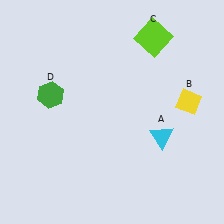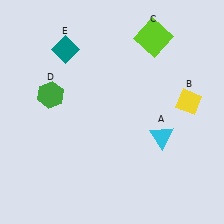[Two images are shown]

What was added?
A teal diamond (E) was added in Image 2.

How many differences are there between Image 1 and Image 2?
There is 1 difference between the two images.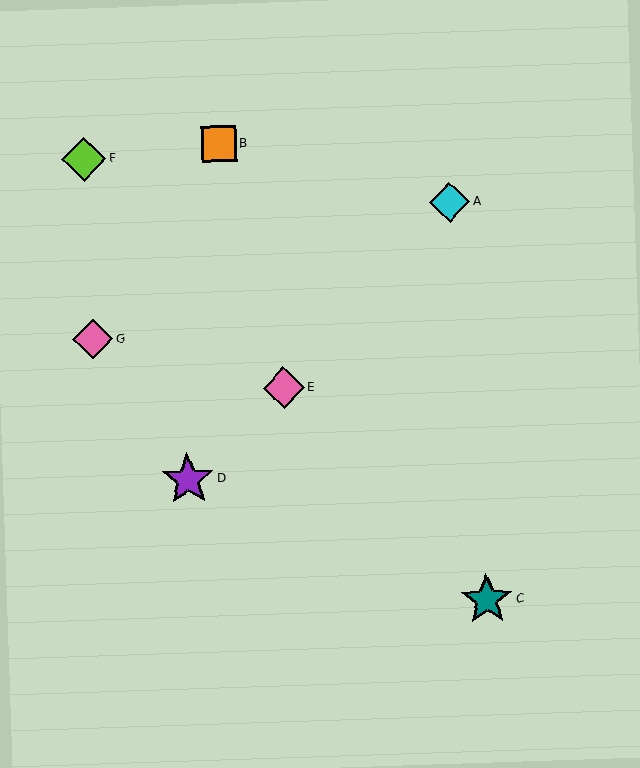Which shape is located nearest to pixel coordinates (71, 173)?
The lime diamond (labeled F) at (84, 159) is nearest to that location.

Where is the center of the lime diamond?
The center of the lime diamond is at (84, 159).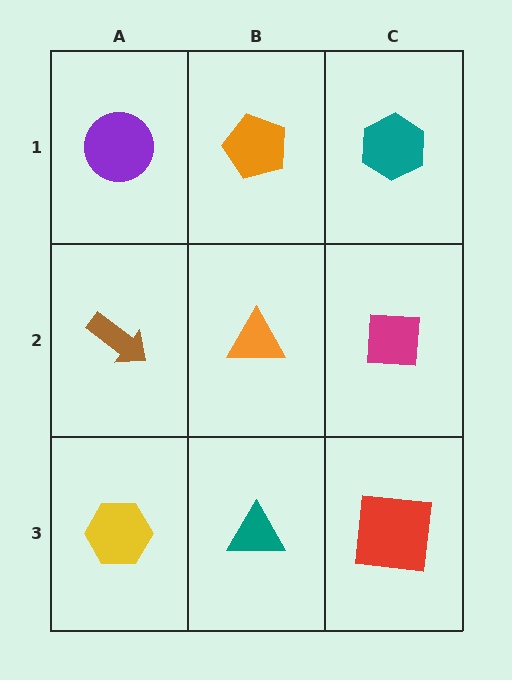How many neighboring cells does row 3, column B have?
3.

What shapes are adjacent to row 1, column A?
A brown arrow (row 2, column A), an orange pentagon (row 1, column B).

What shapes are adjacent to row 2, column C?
A teal hexagon (row 1, column C), a red square (row 3, column C), an orange triangle (row 2, column B).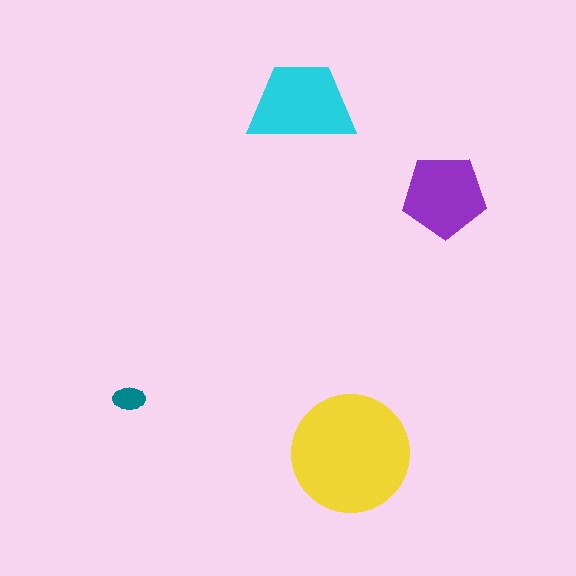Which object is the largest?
The yellow circle.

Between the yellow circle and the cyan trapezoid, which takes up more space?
The yellow circle.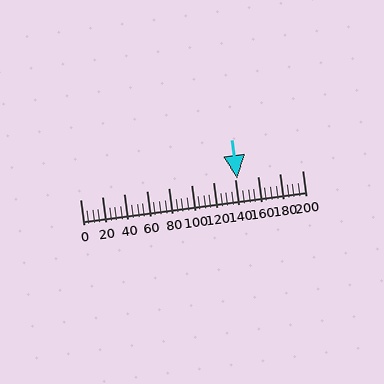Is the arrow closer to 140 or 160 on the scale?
The arrow is closer to 140.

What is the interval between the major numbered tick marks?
The major tick marks are spaced 20 units apart.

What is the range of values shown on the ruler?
The ruler shows values from 0 to 200.